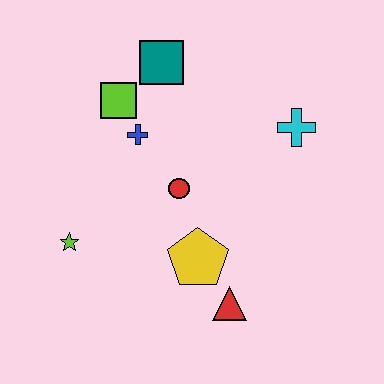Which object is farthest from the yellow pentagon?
The teal square is farthest from the yellow pentagon.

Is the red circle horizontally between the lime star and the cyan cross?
Yes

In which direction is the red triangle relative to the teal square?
The red triangle is below the teal square.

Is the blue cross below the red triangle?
No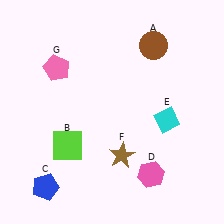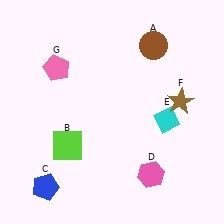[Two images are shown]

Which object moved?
The brown star (F) moved right.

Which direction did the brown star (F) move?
The brown star (F) moved right.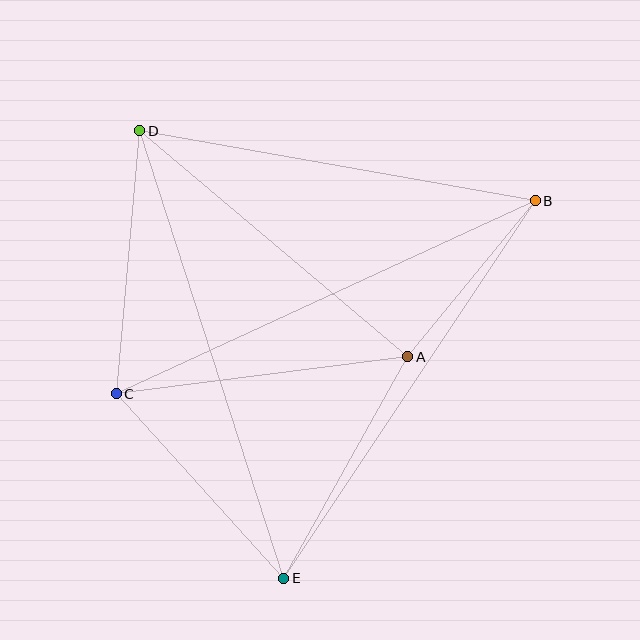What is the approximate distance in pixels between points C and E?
The distance between C and E is approximately 249 pixels.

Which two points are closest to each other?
Points A and B are closest to each other.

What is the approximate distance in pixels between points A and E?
The distance between A and E is approximately 254 pixels.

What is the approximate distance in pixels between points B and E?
The distance between B and E is approximately 454 pixels.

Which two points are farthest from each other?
Points D and E are farthest from each other.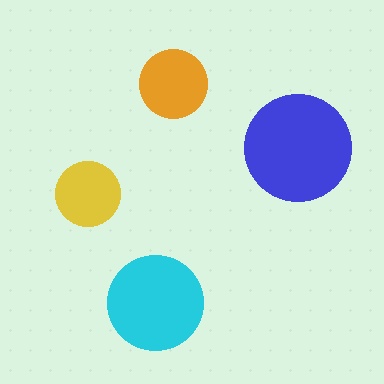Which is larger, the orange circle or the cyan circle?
The cyan one.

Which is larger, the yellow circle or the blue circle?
The blue one.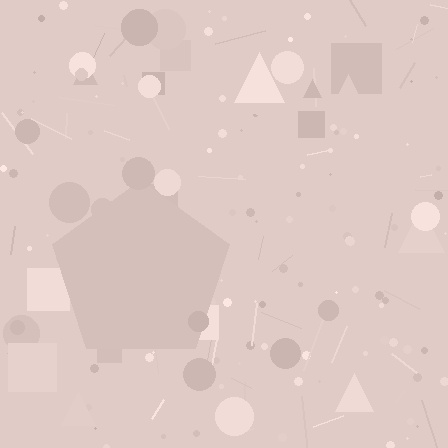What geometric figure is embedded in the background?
A pentagon is embedded in the background.